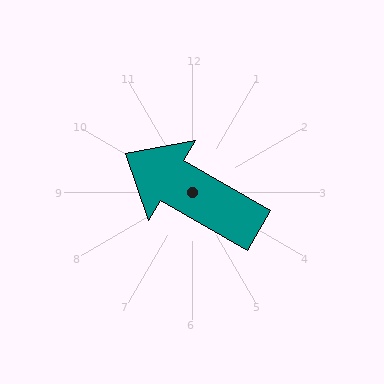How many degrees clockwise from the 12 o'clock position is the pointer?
Approximately 300 degrees.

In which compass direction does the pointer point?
Northwest.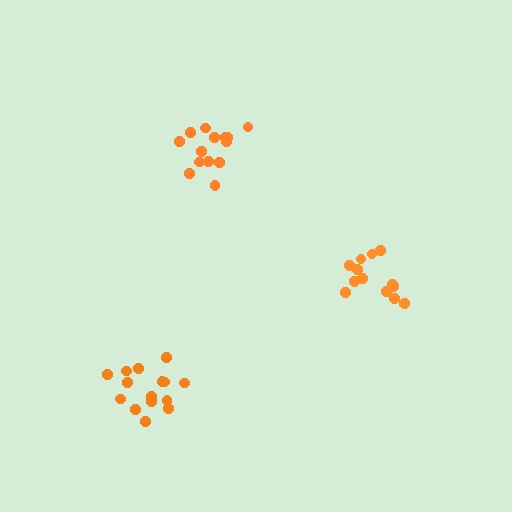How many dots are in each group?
Group 1: 15 dots, Group 2: 14 dots, Group 3: 13 dots (42 total).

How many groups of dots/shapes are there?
There are 3 groups.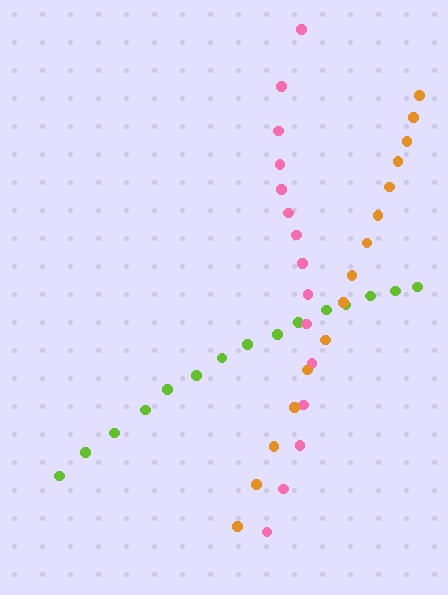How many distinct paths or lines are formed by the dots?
There are 3 distinct paths.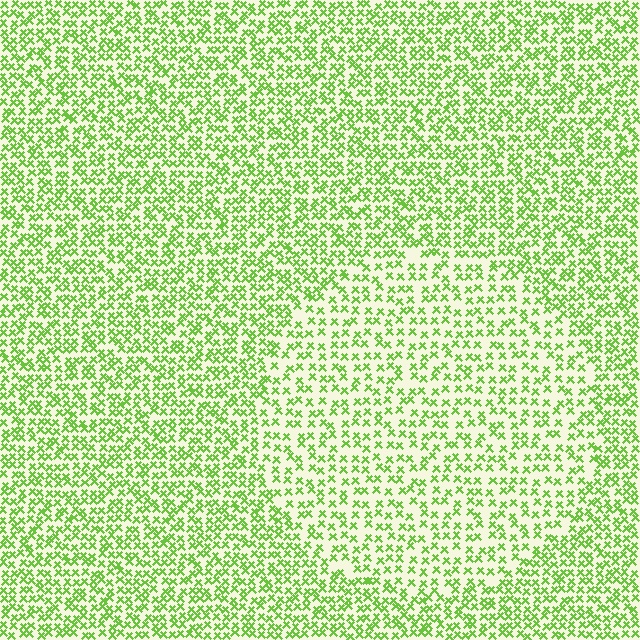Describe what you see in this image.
The image contains small lime elements arranged at two different densities. A circle-shaped region is visible where the elements are less densely packed than the surrounding area.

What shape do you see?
I see a circle.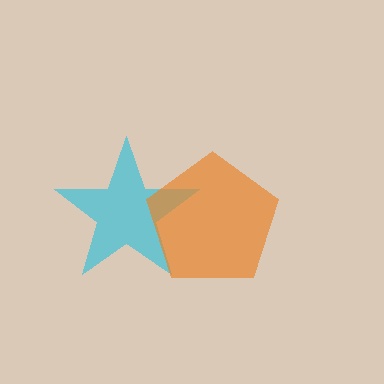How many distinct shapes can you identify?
There are 2 distinct shapes: a cyan star, an orange pentagon.